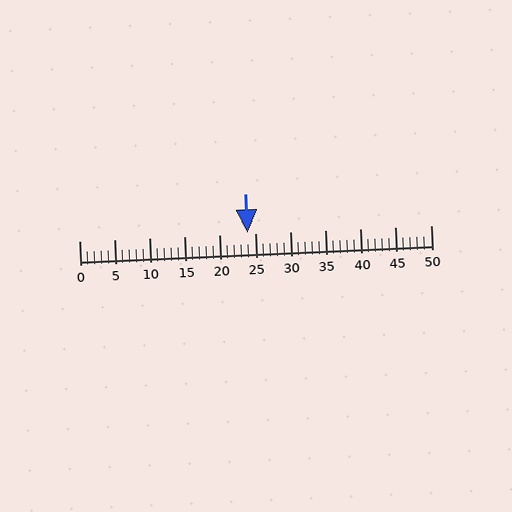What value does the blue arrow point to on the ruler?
The blue arrow points to approximately 24.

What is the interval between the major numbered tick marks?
The major tick marks are spaced 5 units apart.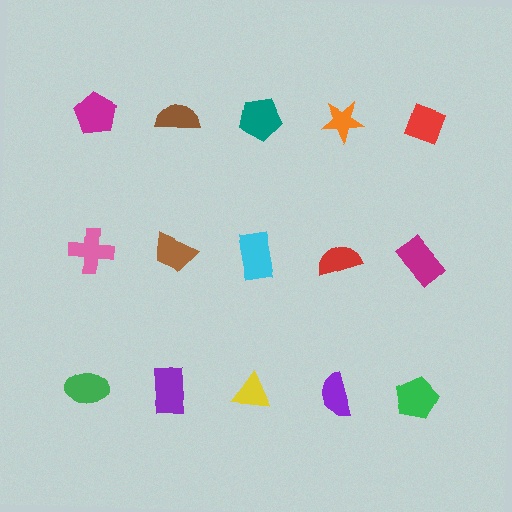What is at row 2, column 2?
A brown trapezoid.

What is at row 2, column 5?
A magenta rectangle.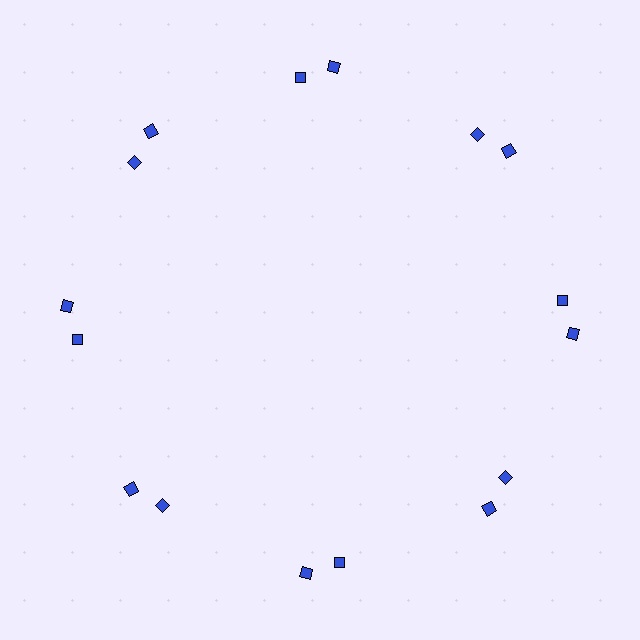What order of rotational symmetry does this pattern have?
This pattern has 8-fold rotational symmetry.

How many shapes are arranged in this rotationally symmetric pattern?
There are 16 shapes, arranged in 8 groups of 2.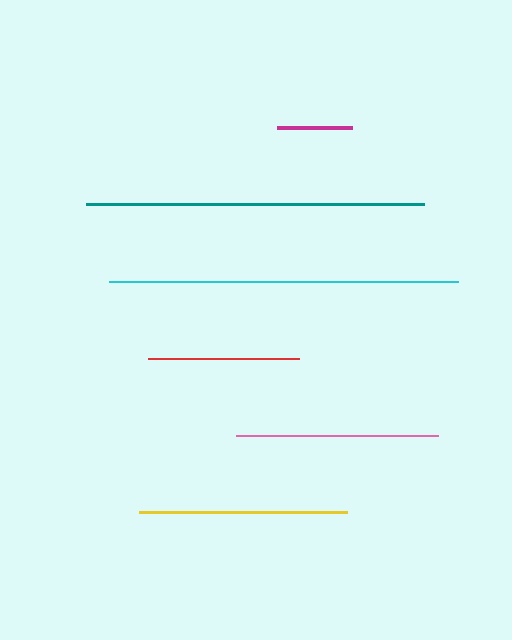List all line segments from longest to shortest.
From longest to shortest: cyan, teal, yellow, pink, red, magenta.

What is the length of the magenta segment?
The magenta segment is approximately 75 pixels long.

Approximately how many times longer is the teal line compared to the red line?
The teal line is approximately 2.2 times the length of the red line.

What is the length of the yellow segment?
The yellow segment is approximately 209 pixels long.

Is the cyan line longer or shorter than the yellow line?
The cyan line is longer than the yellow line.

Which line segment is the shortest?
The magenta line is the shortest at approximately 75 pixels.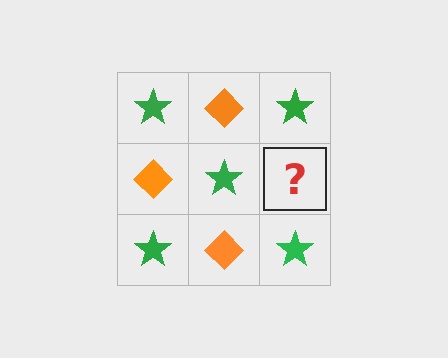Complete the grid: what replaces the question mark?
The question mark should be replaced with an orange diamond.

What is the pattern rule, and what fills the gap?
The rule is that it alternates green star and orange diamond in a checkerboard pattern. The gap should be filled with an orange diamond.